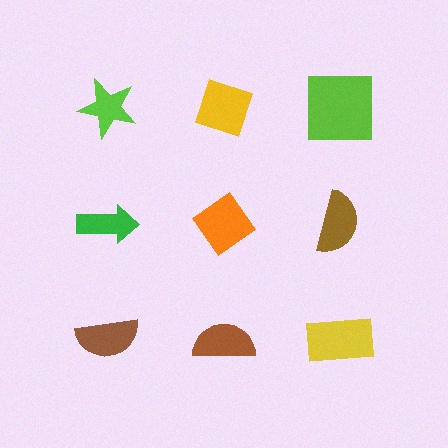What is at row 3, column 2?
A brown semicircle.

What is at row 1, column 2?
A yellow diamond.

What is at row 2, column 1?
A green arrow.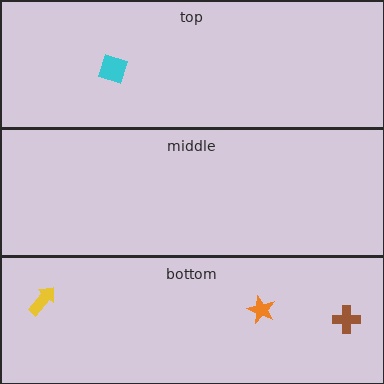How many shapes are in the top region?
1.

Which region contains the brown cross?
The bottom region.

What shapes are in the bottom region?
The orange star, the brown cross, the yellow arrow.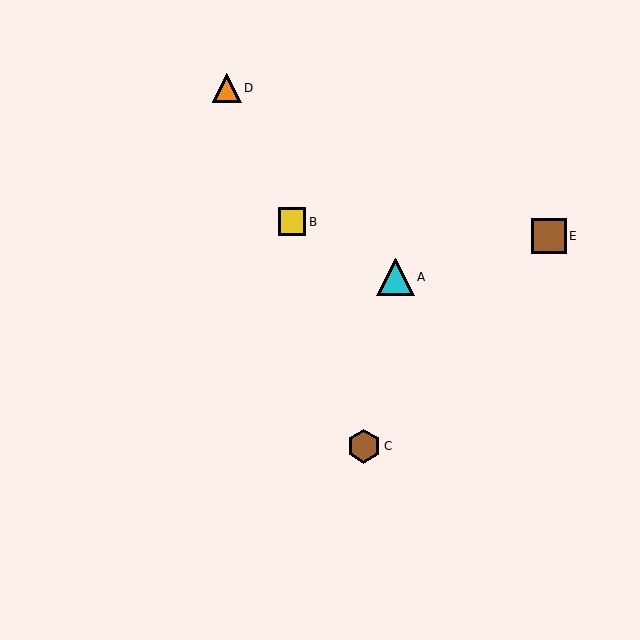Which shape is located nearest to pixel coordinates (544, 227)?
The brown square (labeled E) at (549, 236) is nearest to that location.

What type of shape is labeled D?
Shape D is an orange triangle.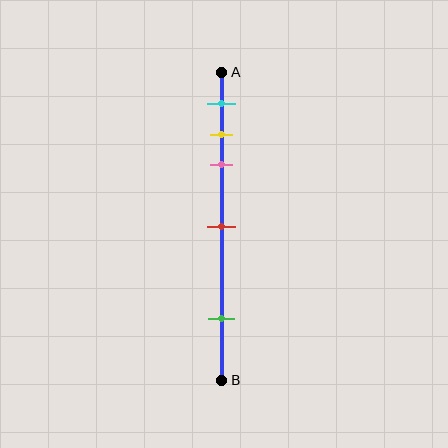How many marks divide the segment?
There are 5 marks dividing the segment.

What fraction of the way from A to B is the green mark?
The green mark is approximately 80% (0.8) of the way from A to B.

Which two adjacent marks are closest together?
The yellow and pink marks are the closest adjacent pair.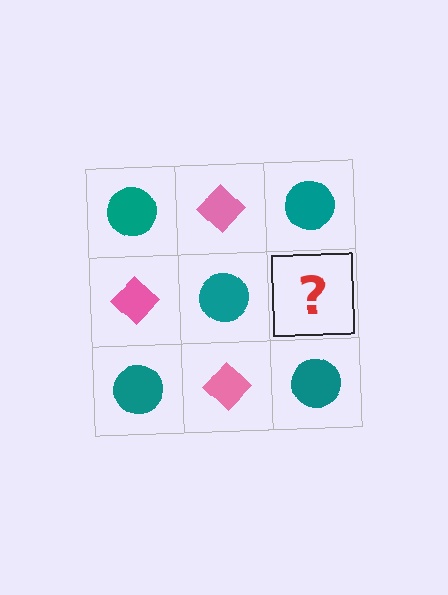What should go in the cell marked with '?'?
The missing cell should contain a pink diamond.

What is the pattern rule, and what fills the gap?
The rule is that it alternates teal circle and pink diamond in a checkerboard pattern. The gap should be filled with a pink diamond.